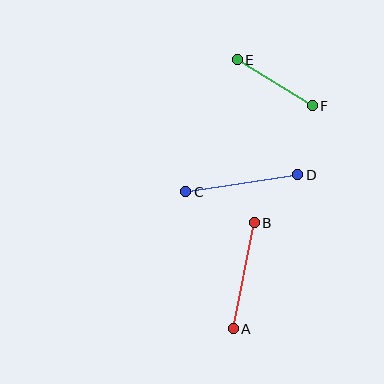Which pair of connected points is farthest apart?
Points C and D are farthest apart.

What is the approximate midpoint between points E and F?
The midpoint is at approximately (275, 83) pixels.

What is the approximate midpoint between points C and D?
The midpoint is at approximately (242, 183) pixels.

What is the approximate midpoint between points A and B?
The midpoint is at approximately (244, 276) pixels.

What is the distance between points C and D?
The distance is approximately 113 pixels.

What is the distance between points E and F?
The distance is approximately 88 pixels.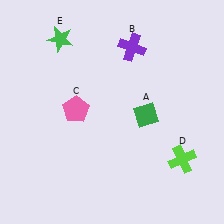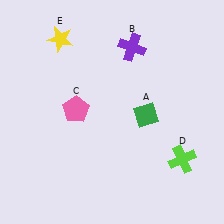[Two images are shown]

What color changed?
The star (E) changed from green in Image 1 to yellow in Image 2.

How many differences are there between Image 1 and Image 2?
There is 1 difference between the two images.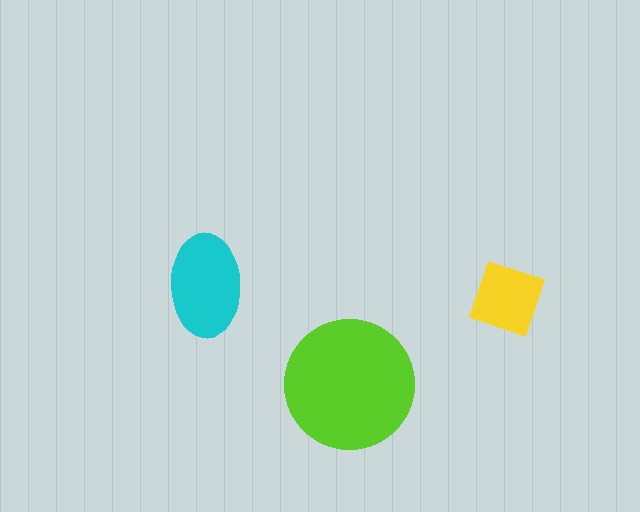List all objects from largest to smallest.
The lime circle, the cyan ellipse, the yellow diamond.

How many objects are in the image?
There are 3 objects in the image.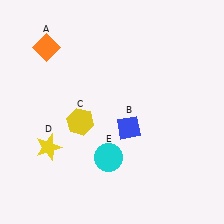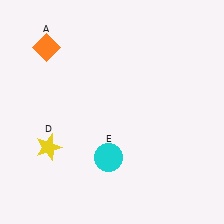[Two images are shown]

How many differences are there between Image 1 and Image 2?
There are 2 differences between the two images.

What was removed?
The blue diamond (B), the yellow hexagon (C) were removed in Image 2.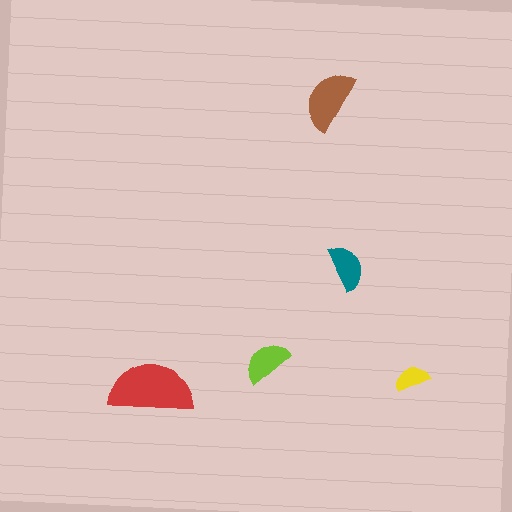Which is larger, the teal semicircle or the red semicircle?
The red one.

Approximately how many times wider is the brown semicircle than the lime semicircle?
About 1.5 times wider.